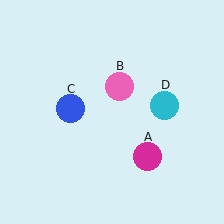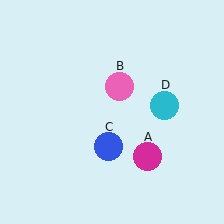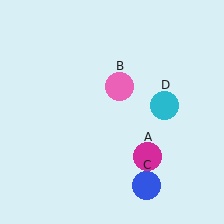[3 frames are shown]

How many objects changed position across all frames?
1 object changed position: blue circle (object C).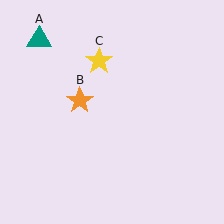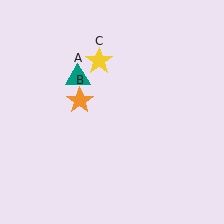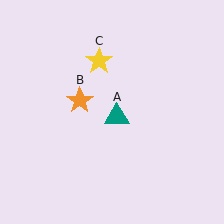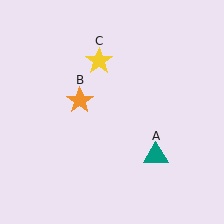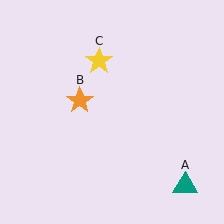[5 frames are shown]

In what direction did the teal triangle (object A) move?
The teal triangle (object A) moved down and to the right.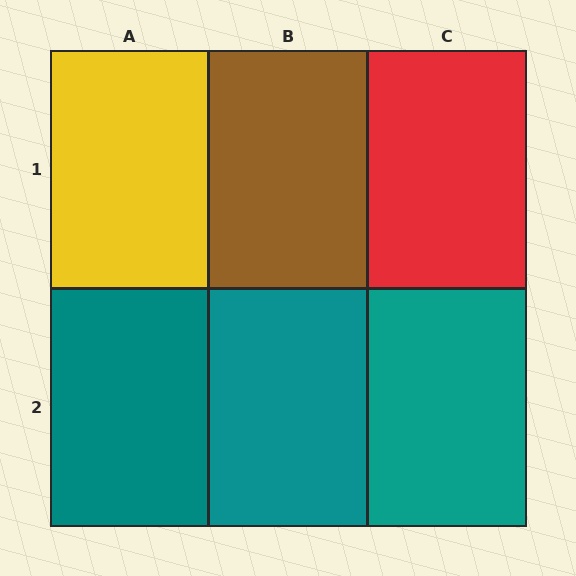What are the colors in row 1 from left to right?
Yellow, brown, red.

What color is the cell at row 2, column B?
Teal.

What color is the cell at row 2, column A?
Teal.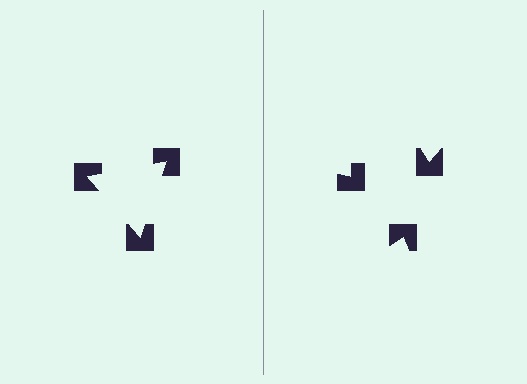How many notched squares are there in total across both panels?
6 — 3 on each side.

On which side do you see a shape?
An illusory triangle appears on the left side. On the right side the wedge cuts are rotated, so no coherent shape forms.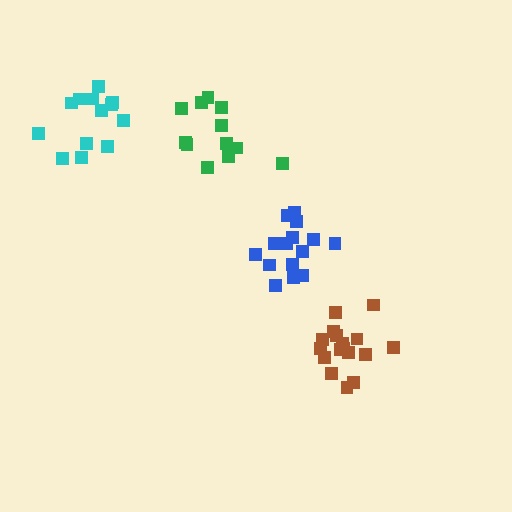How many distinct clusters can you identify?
There are 4 distinct clusters.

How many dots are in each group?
Group 1: 15 dots, Group 2: 12 dots, Group 3: 17 dots, Group 4: 13 dots (57 total).